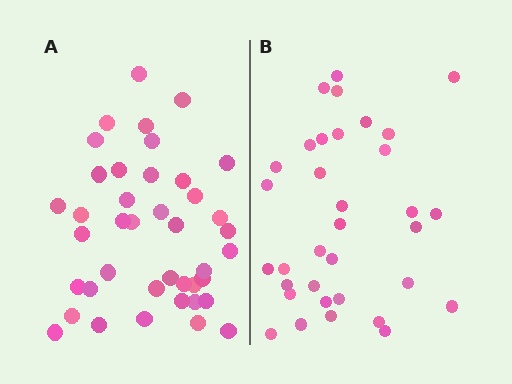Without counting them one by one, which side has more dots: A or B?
Region A (the left region) has more dots.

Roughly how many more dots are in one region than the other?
Region A has roughly 8 or so more dots than region B.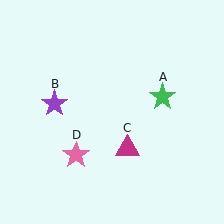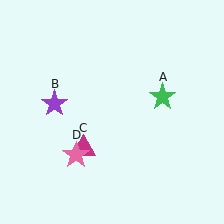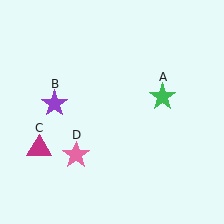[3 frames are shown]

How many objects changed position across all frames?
1 object changed position: magenta triangle (object C).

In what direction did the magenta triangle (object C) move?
The magenta triangle (object C) moved left.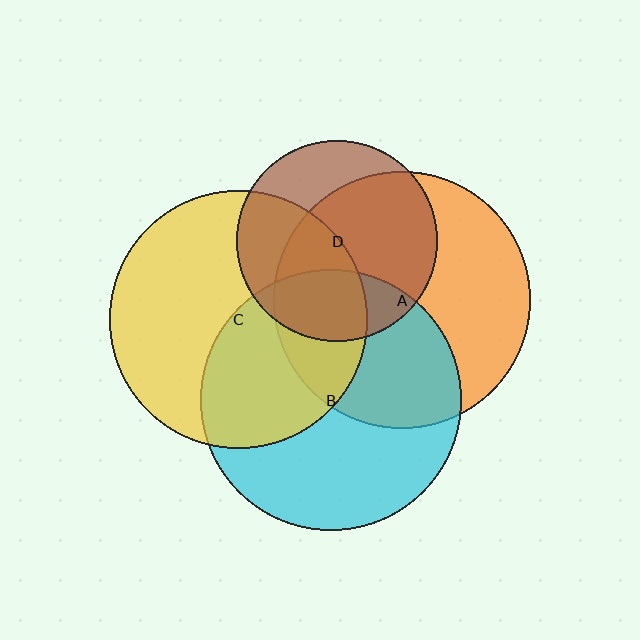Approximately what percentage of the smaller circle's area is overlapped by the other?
Approximately 45%.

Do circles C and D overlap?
Yes.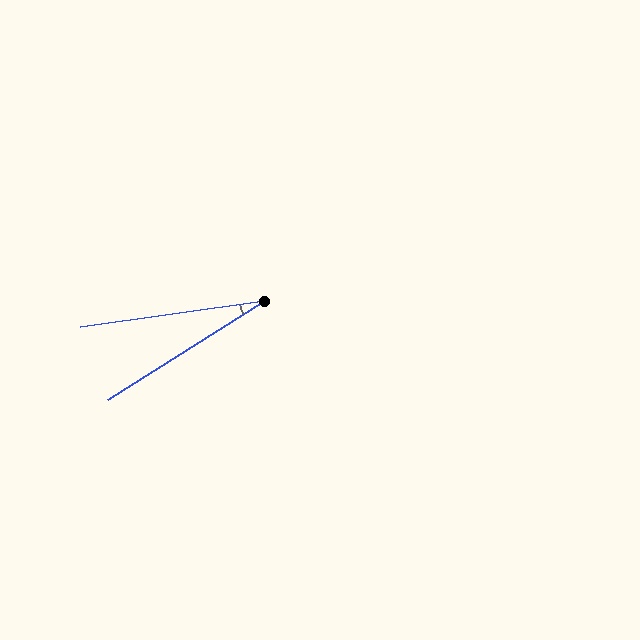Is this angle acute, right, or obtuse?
It is acute.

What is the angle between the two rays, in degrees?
Approximately 24 degrees.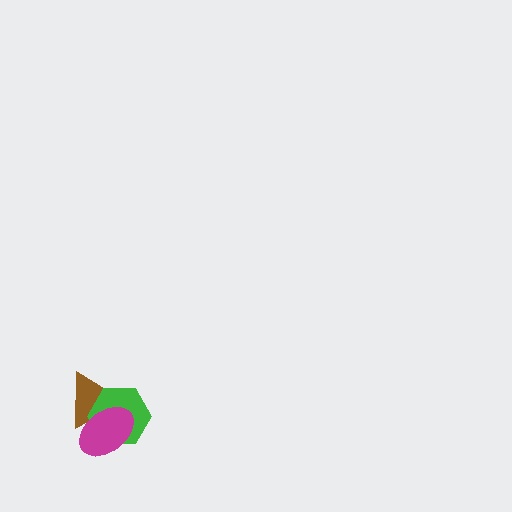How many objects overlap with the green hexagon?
2 objects overlap with the green hexagon.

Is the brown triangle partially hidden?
Yes, it is partially covered by another shape.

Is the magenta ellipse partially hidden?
No, no other shape covers it.